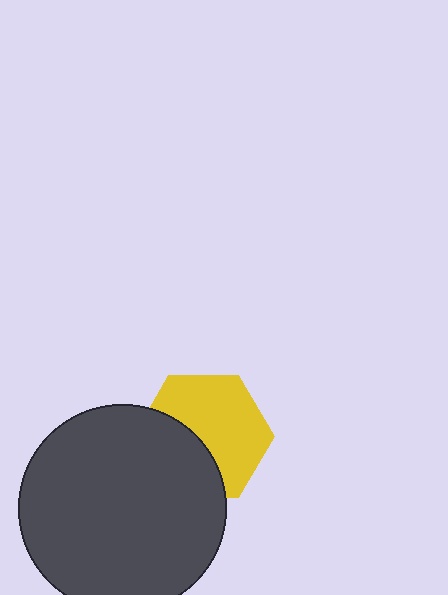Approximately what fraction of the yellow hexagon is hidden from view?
Roughly 39% of the yellow hexagon is hidden behind the dark gray circle.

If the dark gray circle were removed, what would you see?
You would see the complete yellow hexagon.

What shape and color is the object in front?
The object in front is a dark gray circle.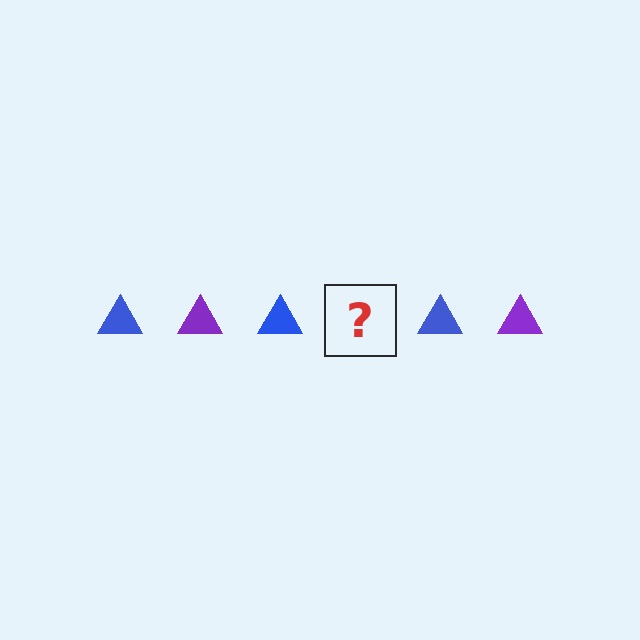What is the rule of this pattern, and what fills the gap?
The rule is that the pattern cycles through blue, purple triangles. The gap should be filled with a purple triangle.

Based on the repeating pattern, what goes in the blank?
The blank should be a purple triangle.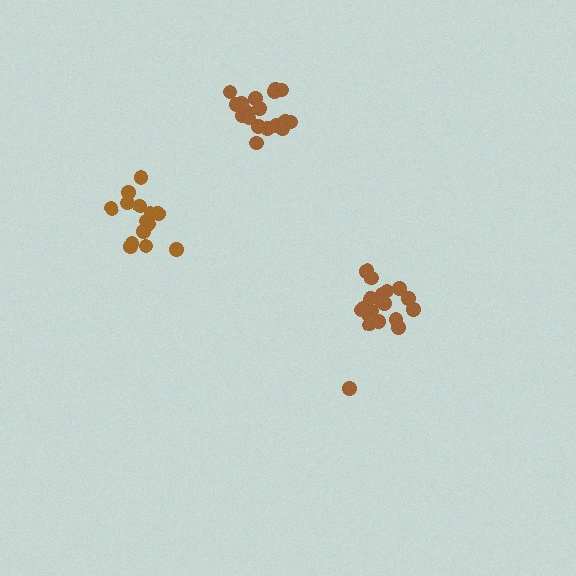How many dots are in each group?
Group 1: 19 dots, Group 2: 18 dots, Group 3: 15 dots (52 total).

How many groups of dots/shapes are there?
There are 3 groups.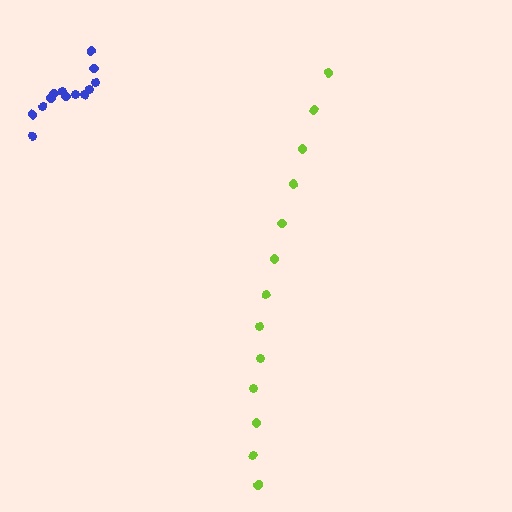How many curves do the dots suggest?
There are 2 distinct paths.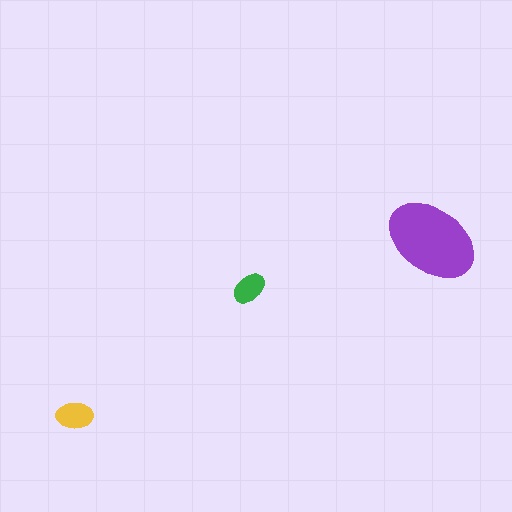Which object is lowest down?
The yellow ellipse is bottommost.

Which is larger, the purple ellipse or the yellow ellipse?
The purple one.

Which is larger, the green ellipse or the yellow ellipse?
The yellow one.